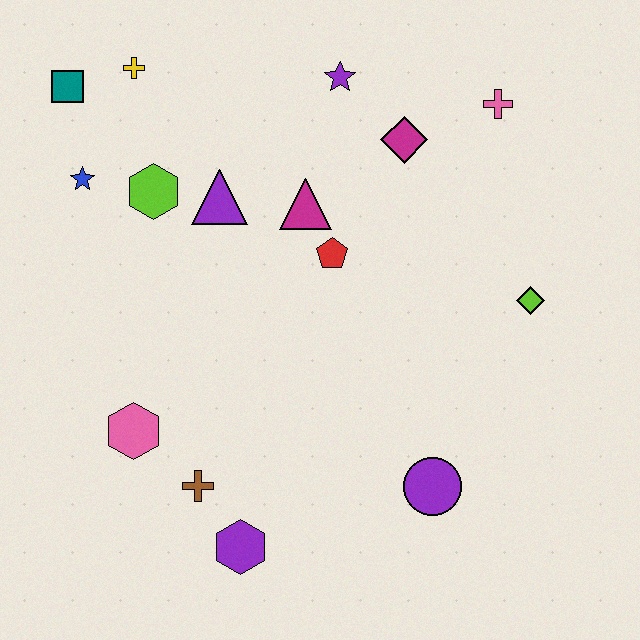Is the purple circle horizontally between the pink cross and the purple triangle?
Yes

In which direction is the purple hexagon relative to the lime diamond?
The purple hexagon is to the left of the lime diamond.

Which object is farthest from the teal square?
The purple circle is farthest from the teal square.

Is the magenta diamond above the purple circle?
Yes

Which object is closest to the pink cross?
The magenta diamond is closest to the pink cross.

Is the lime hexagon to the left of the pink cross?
Yes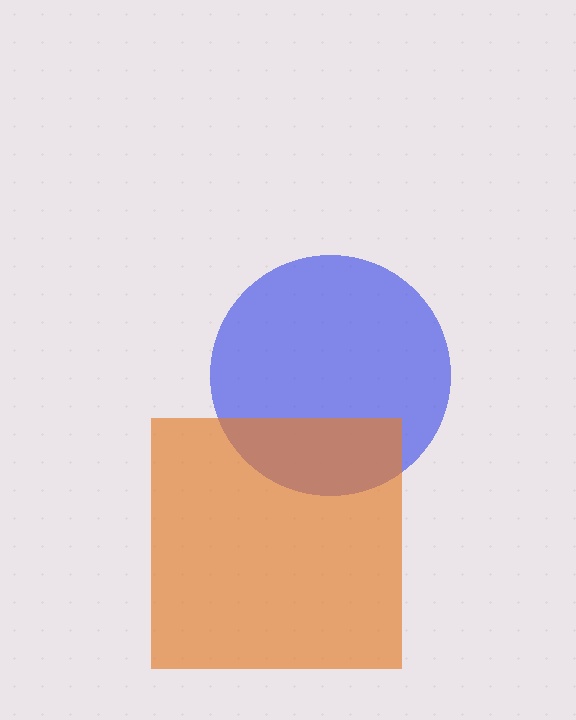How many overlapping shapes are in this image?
There are 2 overlapping shapes in the image.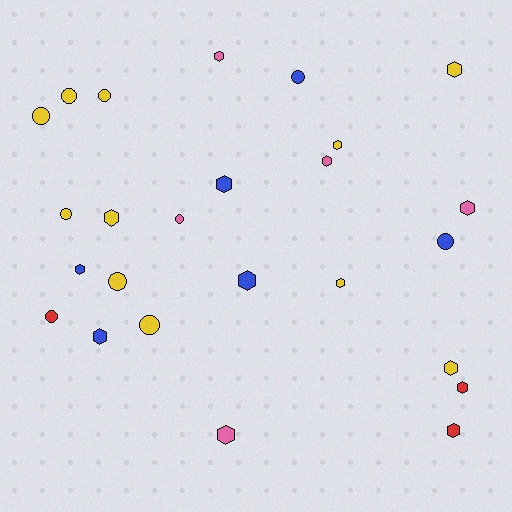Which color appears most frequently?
Yellow, with 11 objects.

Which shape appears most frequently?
Hexagon, with 15 objects.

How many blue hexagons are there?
There are 4 blue hexagons.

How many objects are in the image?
There are 25 objects.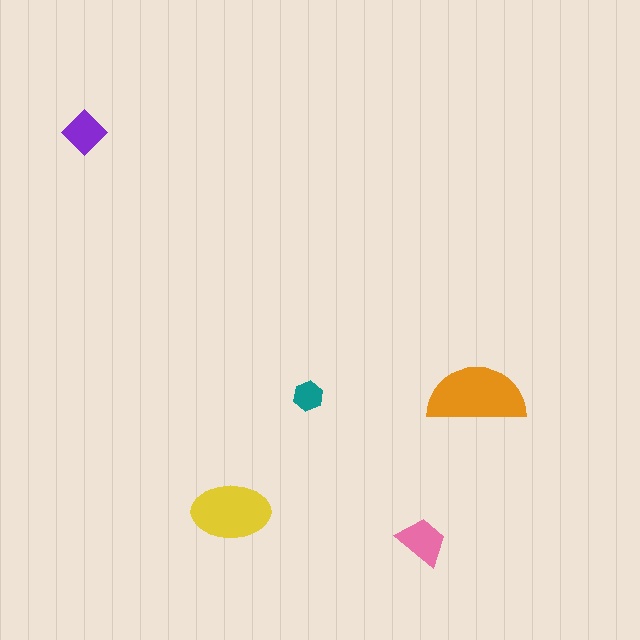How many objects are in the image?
There are 5 objects in the image.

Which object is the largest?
The orange semicircle.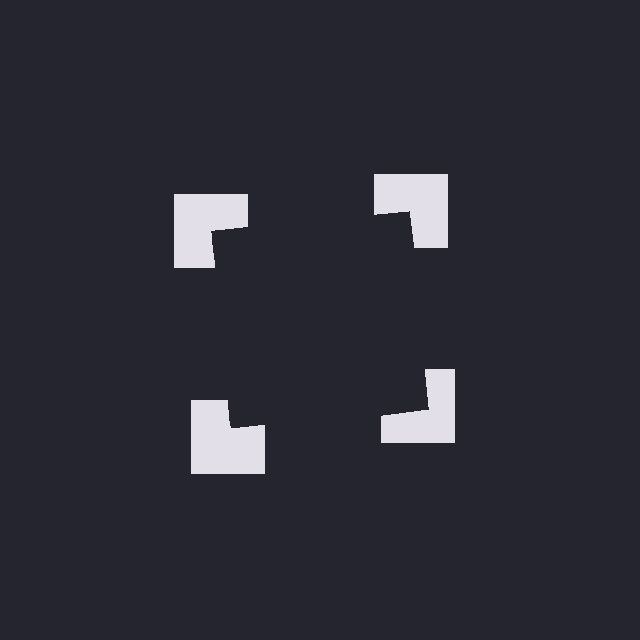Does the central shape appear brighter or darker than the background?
It typically appears slightly darker than the background, even though no actual brightness change is drawn.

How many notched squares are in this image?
There are 4 — one at each vertex of the illusory square.